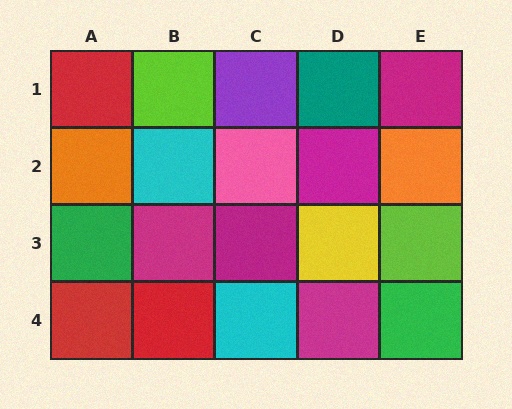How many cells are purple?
1 cell is purple.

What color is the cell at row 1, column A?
Red.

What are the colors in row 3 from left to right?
Green, magenta, magenta, yellow, lime.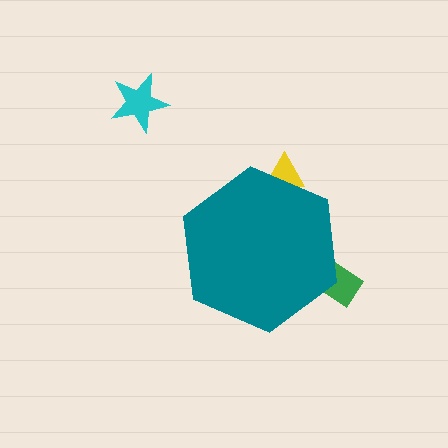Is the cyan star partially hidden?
No, the cyan star is fully visible.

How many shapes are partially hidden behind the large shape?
2 shapes are partially hidden.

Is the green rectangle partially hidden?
Yes, the green rectangle is partially hidden behind the teal hexagon.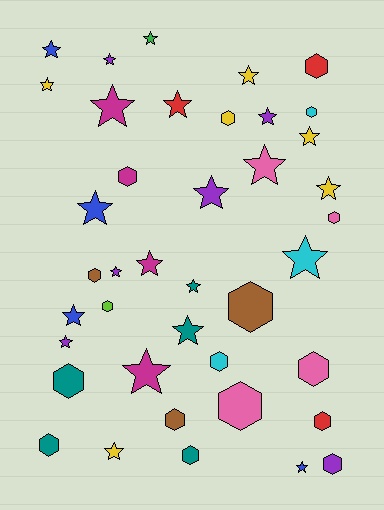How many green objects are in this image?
There is 1 green object.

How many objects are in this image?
There are 40 objects.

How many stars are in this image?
There are 23 stars.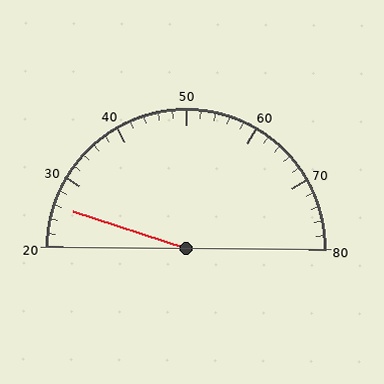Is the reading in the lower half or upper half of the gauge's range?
The reading is in the lower half of the range (20 to 80).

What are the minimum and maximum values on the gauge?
The gauge ranges from 20 to 80.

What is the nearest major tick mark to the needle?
The nearest major tick mark is 30.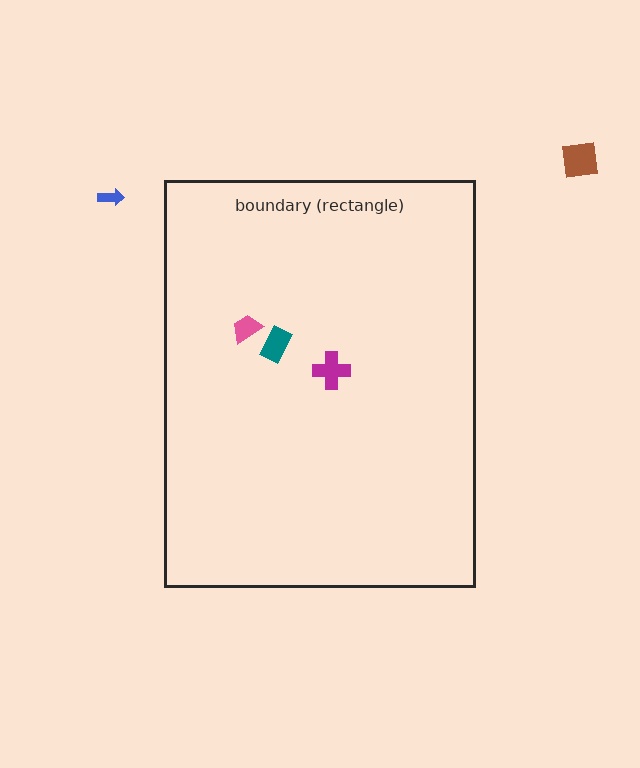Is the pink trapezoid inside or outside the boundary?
Inside.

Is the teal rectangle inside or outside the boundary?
Inside.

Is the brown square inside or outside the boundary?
Outside.